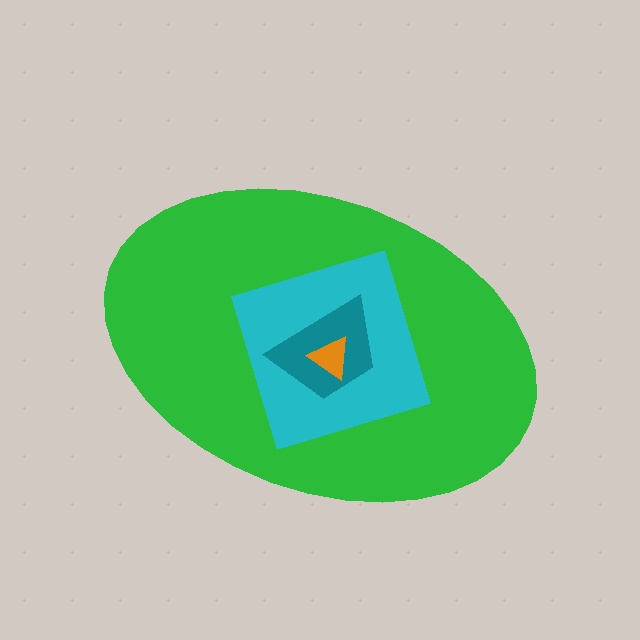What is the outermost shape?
The green ellipse.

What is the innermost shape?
The orange triangle.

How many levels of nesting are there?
4.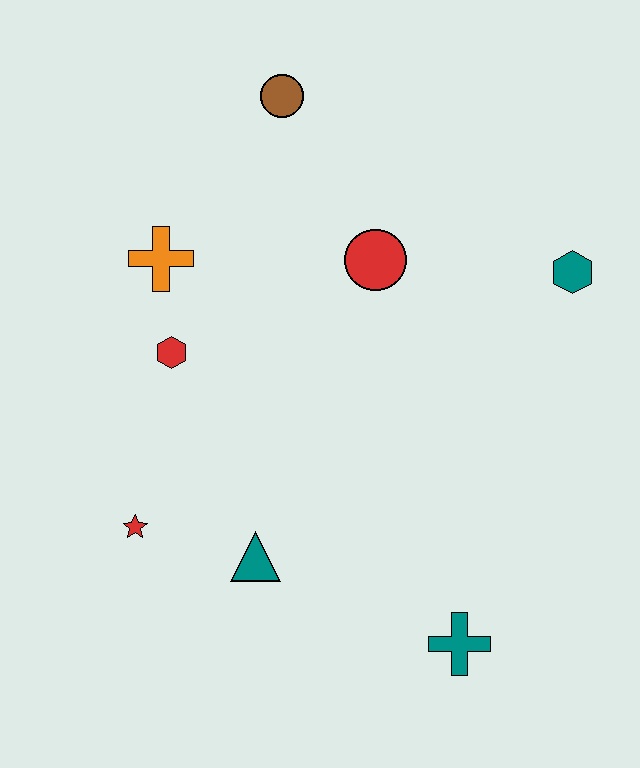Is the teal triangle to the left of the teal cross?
Yes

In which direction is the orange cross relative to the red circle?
The orange cross is to the left of the red circle.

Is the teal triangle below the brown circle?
Yes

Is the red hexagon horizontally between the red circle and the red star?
Yes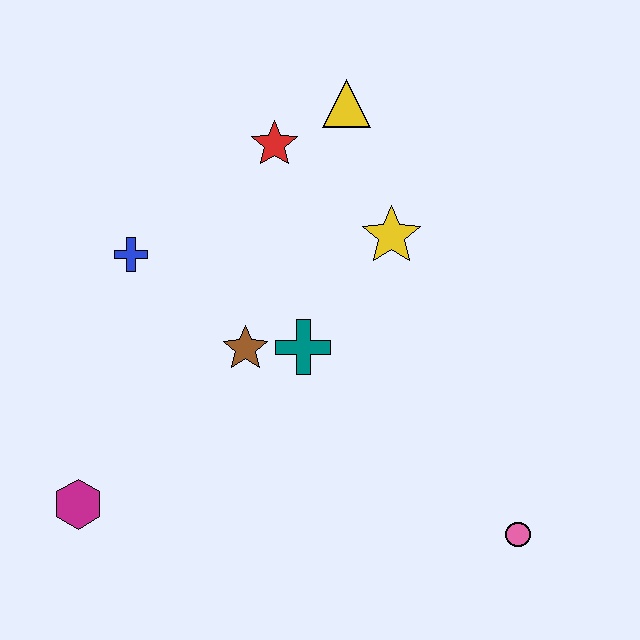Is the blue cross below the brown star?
No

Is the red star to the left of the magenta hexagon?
No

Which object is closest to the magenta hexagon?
The brown star is closest to the magenta hexagon.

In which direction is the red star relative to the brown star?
The red star is above the brown star.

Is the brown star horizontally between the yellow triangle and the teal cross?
No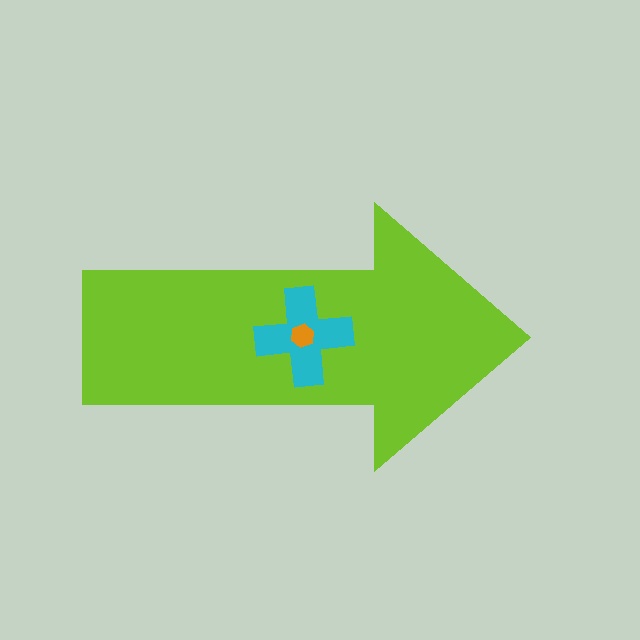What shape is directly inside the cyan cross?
The orange hexagon.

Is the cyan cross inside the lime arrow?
Yes.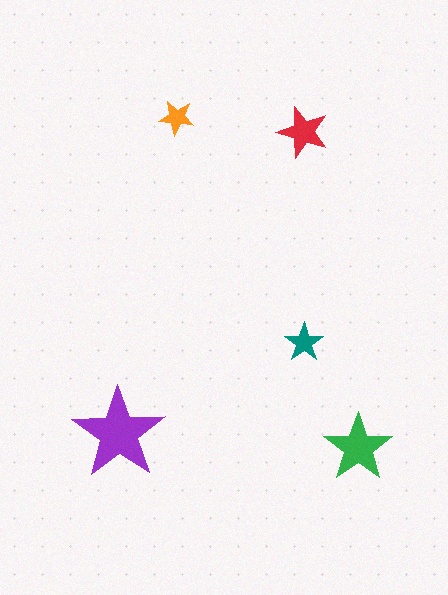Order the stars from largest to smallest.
the purple one, the green one, the red one, the teal one, the orange one.